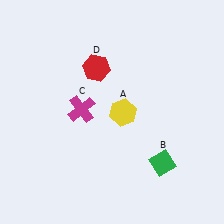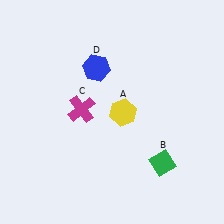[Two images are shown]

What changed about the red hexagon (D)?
In Image 1, D is red. In Image 2, it changed to blue.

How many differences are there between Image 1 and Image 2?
There is 1 difference between the two images.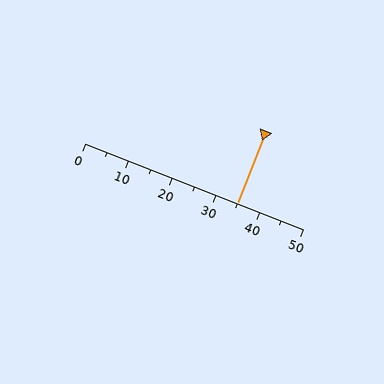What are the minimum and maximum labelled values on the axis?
The axis runs from 0 to 50.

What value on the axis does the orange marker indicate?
The marker indicates approximately 35.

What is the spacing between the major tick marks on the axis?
The major ticks are spaced 10 apart.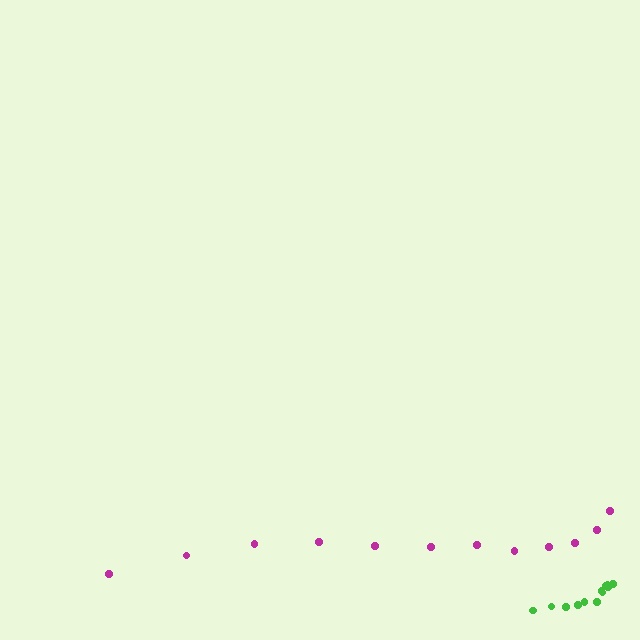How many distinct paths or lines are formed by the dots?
There are 2 distinct paths.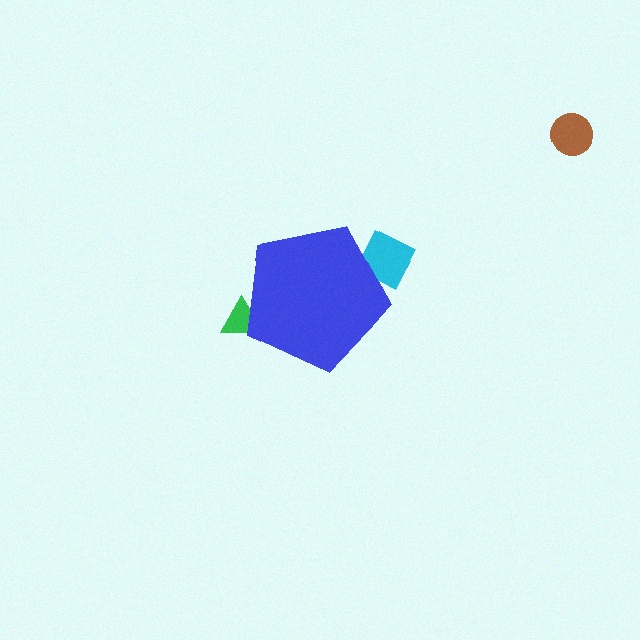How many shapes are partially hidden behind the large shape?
2 shapes are partially hidden.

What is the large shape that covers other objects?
A blue pentagon.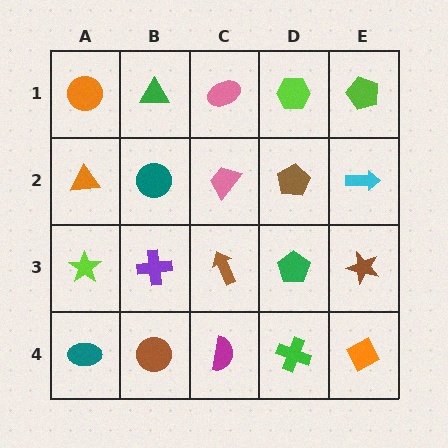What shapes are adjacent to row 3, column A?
An orange triangle (row 2, column A), a teal ellipse (row 4, column A), a purple cross (row 3, column B).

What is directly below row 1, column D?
A brown pentagon.